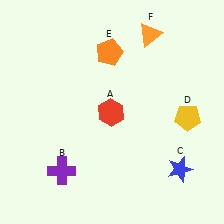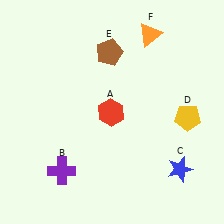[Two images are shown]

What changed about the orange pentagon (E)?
In Image 1, E is orange. In Image 2, it changed to brown.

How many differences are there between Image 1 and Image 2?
There is 1 difference between the two images.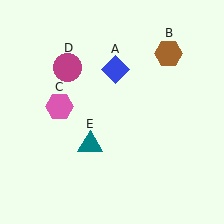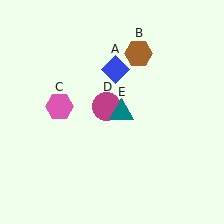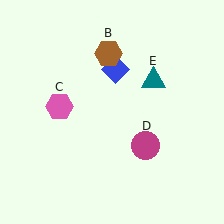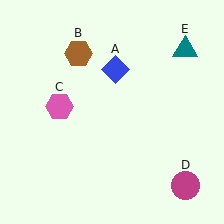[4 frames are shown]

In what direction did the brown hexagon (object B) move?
The brown hexagon (object B) moved left.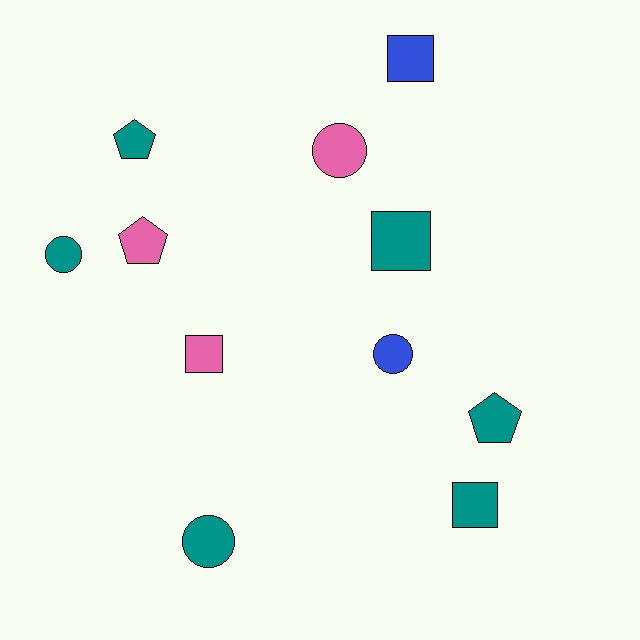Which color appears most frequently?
Teal, with 6 objects.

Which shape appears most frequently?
Circle, with 4 objects.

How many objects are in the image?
There are 11 objects.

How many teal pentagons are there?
There are 2 teal pentagons.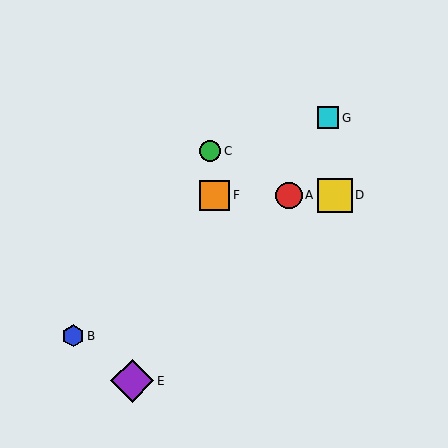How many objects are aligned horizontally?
3 objects (A, D, F) are aligned horizontally.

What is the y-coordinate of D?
Object D is at y≈195.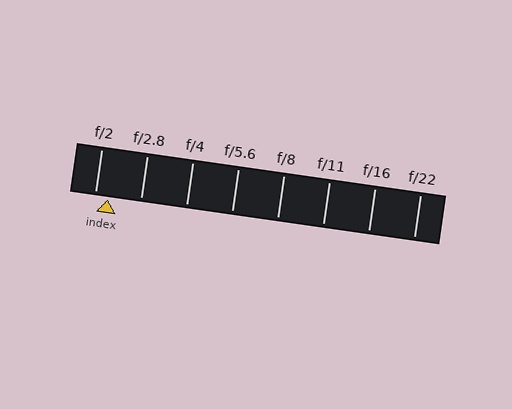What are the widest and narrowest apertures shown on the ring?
The widest aperture shown is f/2 and the narrowest is f/22.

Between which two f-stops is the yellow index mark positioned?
The index mark is between f/2 and f/2.8.